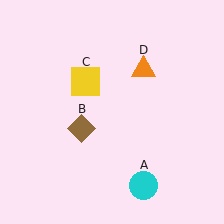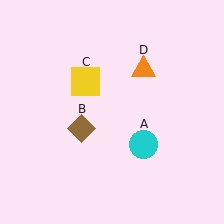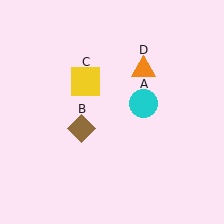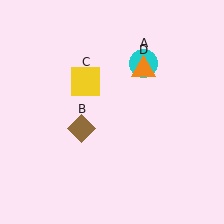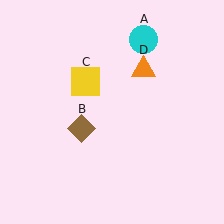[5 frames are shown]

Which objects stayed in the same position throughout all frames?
Brown diamond (object B) and yellow square (object C) and orange triangle (object D) remained stationary.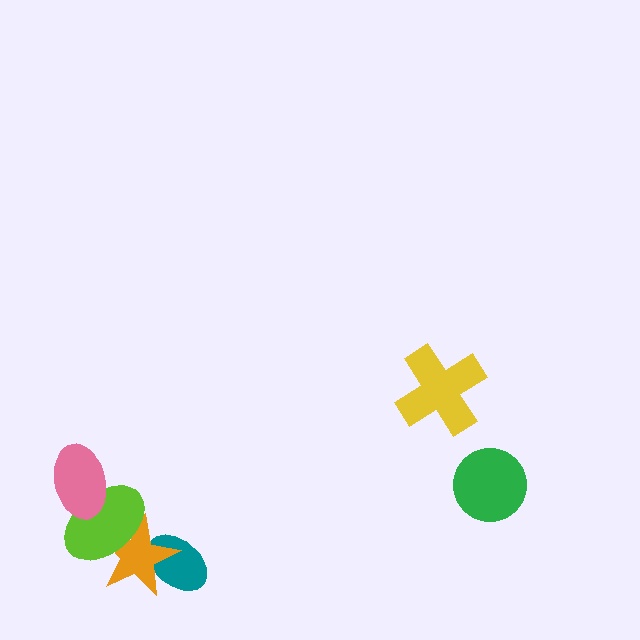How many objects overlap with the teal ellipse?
1 object overlaps with the teal ellipse.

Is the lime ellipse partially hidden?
Yes, it is partially covered by another shape.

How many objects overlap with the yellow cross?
0 objects overlap with the yellow cross.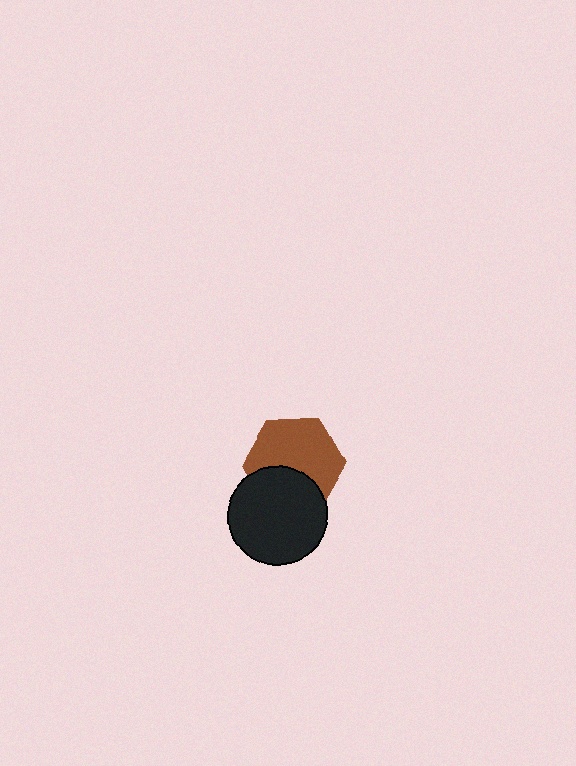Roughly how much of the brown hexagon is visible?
Most of it is visible (roughly 65%).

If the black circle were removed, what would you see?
You would see the complete brown hexagon.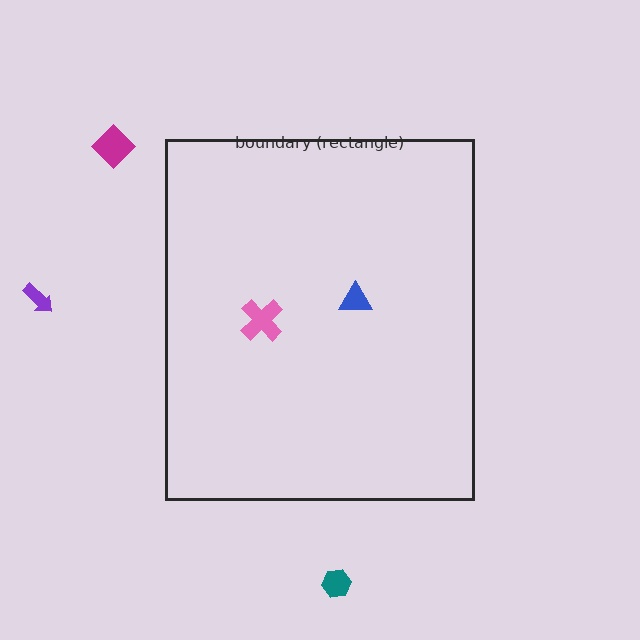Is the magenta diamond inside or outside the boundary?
Outside.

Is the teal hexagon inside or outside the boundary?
Outside.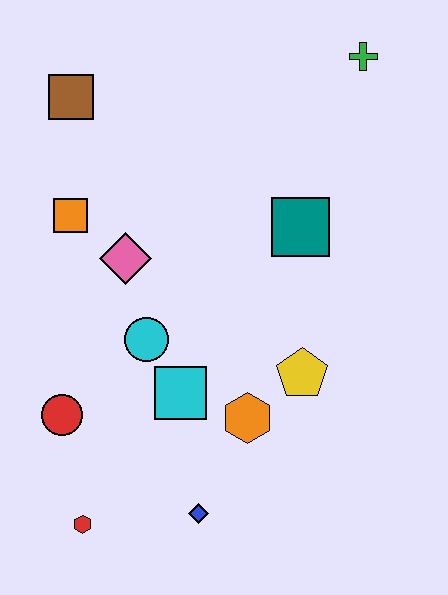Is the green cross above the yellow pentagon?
Yes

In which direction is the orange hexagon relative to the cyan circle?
The orange hexagon is to the right of the cyan circle.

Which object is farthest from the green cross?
The red hexagon is farthest from the green cross.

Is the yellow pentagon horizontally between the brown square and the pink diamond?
No